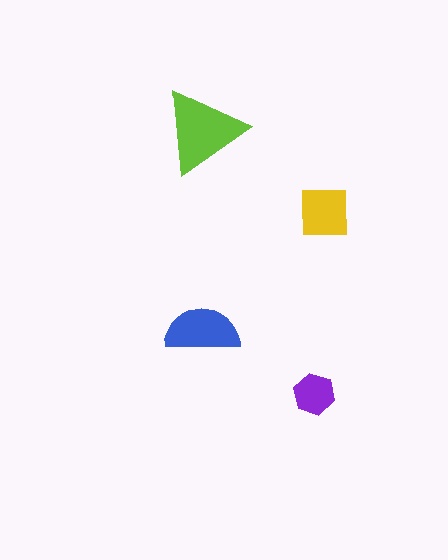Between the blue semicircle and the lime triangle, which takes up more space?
The lime triangle.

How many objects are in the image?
There are 4 objects in the image.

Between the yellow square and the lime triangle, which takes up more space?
The lime triangle.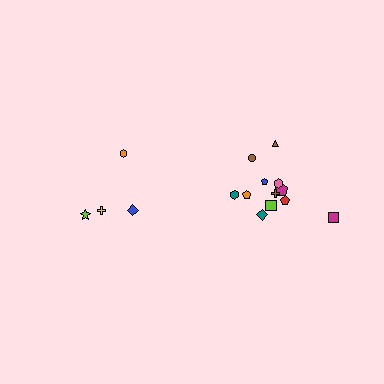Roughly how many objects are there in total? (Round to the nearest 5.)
Roughly 15 objects in total.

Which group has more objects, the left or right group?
The right group.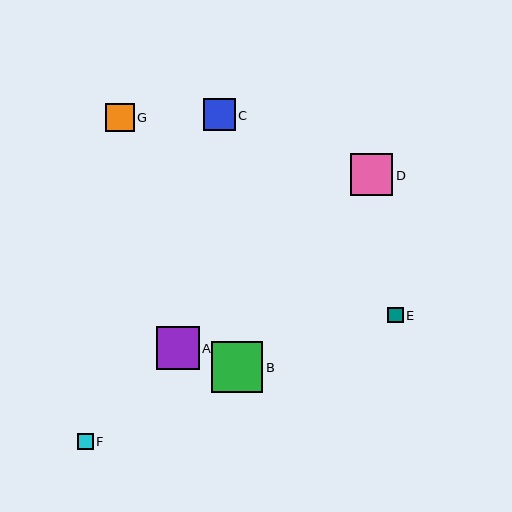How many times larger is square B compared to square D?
Square B is approximately 1.2 times the size of square D.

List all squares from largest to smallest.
From largest to smallest: B, A, D, C, G, F, E.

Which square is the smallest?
Square E is the smallest with a size of approximately 15 pixels.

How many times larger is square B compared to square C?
Square B is approximately 1.6 times the size of square C.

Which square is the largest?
Square B is the largest with a size of approximately 51 pixels.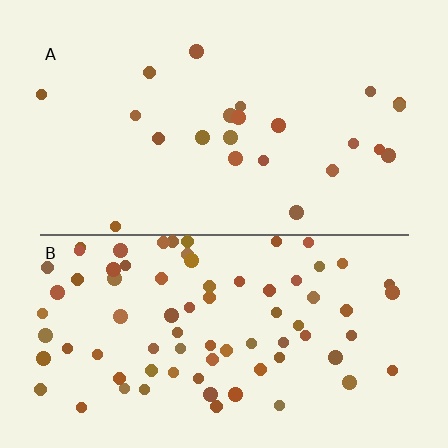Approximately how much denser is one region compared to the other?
Approximately 3.3× — region B over region A.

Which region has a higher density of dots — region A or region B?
B (the bottom).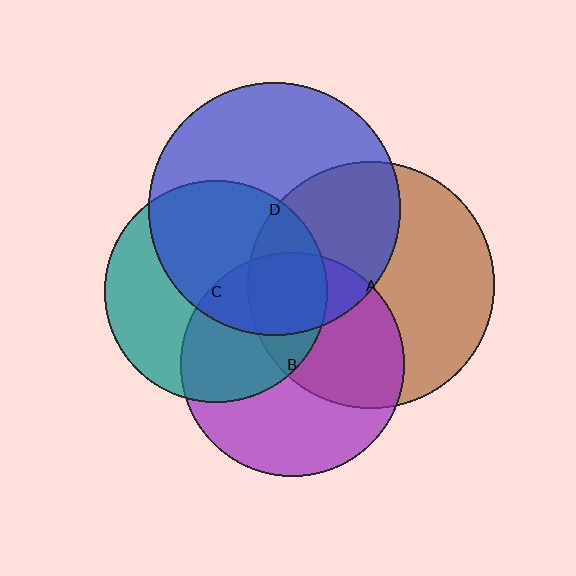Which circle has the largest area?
Circle D (blue).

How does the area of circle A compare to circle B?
Approximately 1.2 times.